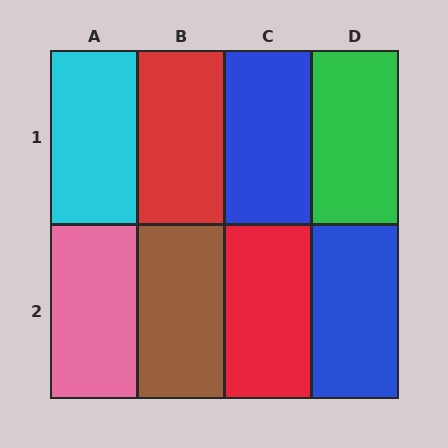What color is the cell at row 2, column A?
Pink.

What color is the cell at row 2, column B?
Brown.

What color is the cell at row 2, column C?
Red.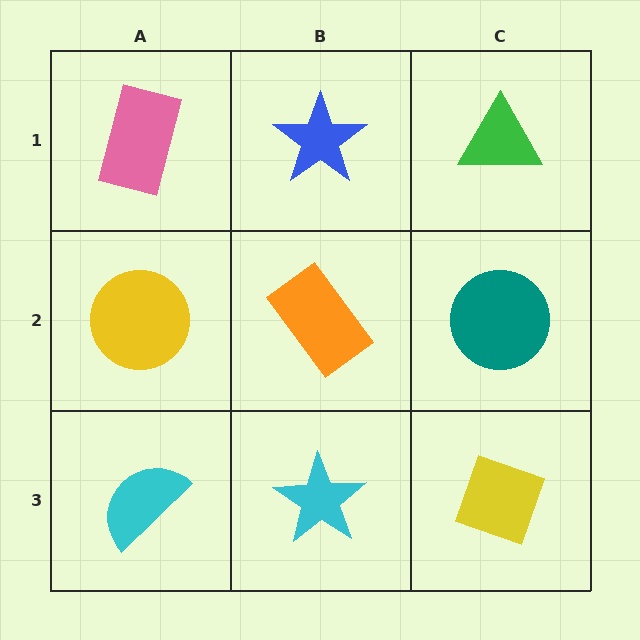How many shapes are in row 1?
3 shapes.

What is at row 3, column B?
A cyan star.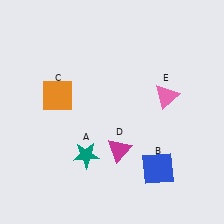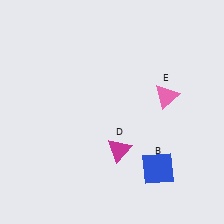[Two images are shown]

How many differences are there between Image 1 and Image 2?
There are 2 differences between the two images.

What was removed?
The orange square (C), the teal star (A) were removed in Image 2.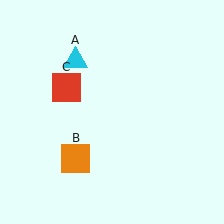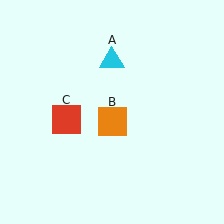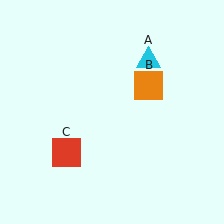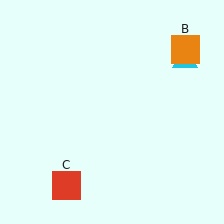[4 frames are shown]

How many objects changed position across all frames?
3 objects changed position: cyan triangle (object A), orange square (object B), red square (object C).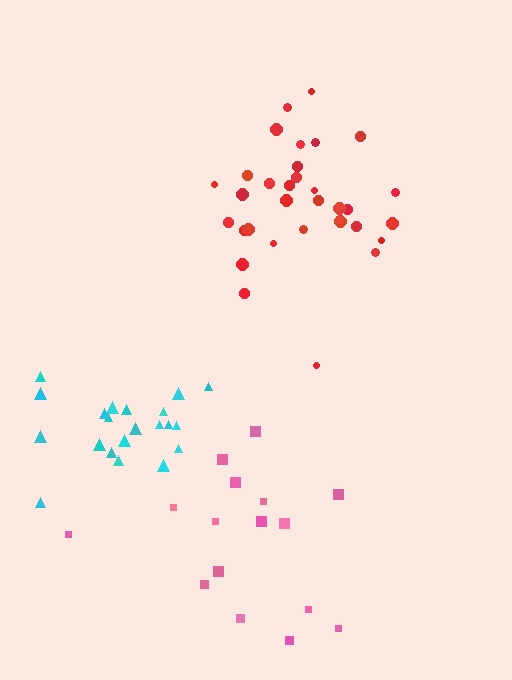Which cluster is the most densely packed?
Red.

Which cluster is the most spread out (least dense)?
Pink.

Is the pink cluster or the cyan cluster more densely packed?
Cyan.